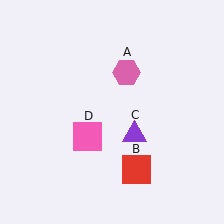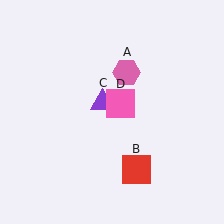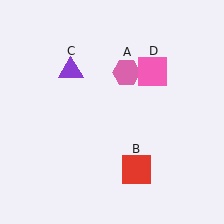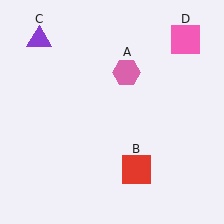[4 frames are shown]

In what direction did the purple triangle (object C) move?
The purple triangle (object C) moved up and to the left.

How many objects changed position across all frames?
2 objects changed position: purple triangle (object C), pink square (object D).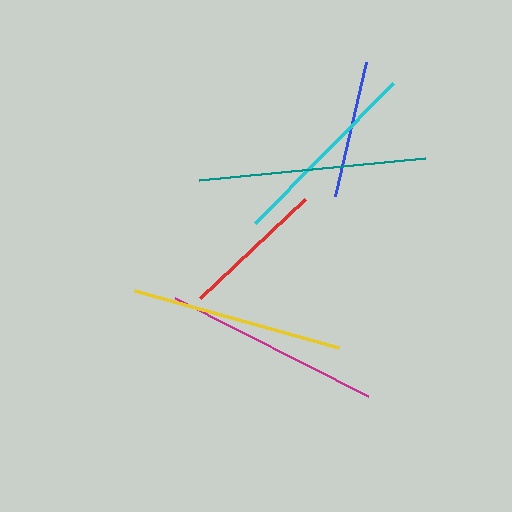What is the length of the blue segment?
The blue segment is approximately 138 pixels long.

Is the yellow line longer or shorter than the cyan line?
The yellow line is longer than the cyan line.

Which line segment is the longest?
The teal line is the longest at approximately 227 pixels.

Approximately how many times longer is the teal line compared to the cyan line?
The teal line is approximately 1.2 times the length of the cyan line.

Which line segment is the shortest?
The blue line is the shortest at approximately 138 pixels.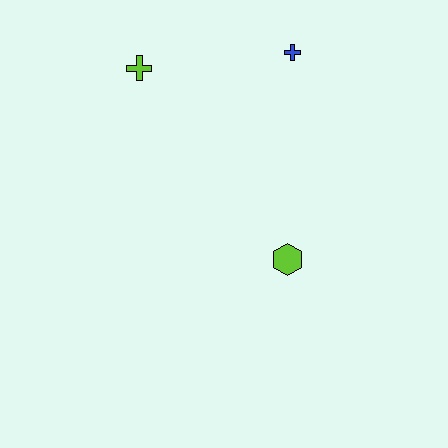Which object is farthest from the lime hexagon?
The lime cross is farthest from the lime hexagon.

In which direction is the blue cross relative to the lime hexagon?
The blue cross is above the lime hexagon.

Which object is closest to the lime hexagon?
The blue cross is closest to the lime hexagon.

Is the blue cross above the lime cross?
Yes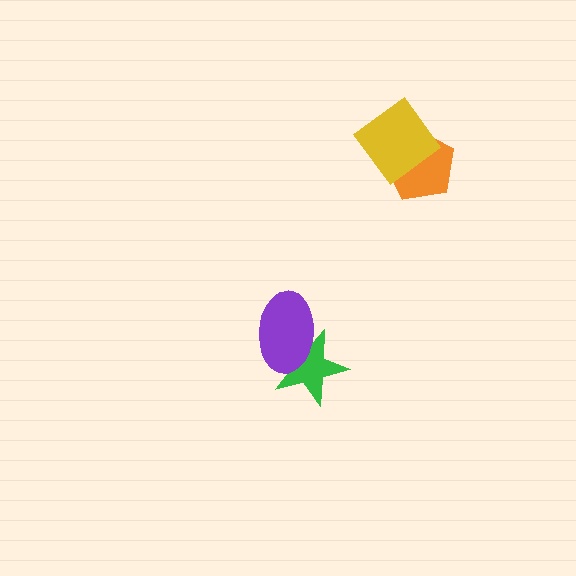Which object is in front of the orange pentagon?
The yellow diamond is in front of the orange pentagon.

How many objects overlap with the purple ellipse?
1 object overlaps with the purple ellipse.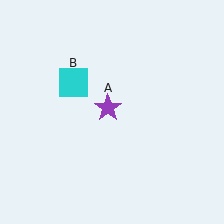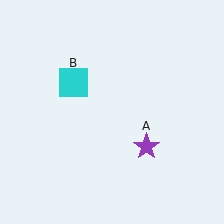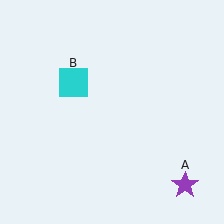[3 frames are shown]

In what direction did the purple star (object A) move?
The purple star (object A) moved down and to the right.